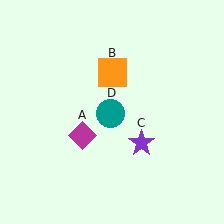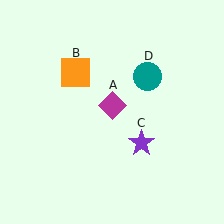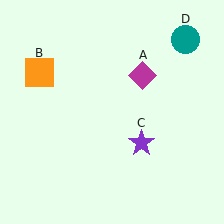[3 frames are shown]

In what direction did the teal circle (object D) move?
The teal circle (object D) moved up and to the right.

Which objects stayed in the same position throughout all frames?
Purple star (object C) remained stationary.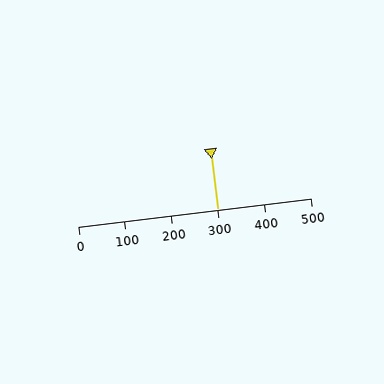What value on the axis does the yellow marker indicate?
The marker indicates approximately 300.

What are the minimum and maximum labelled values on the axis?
The axis runs from 0 to 500.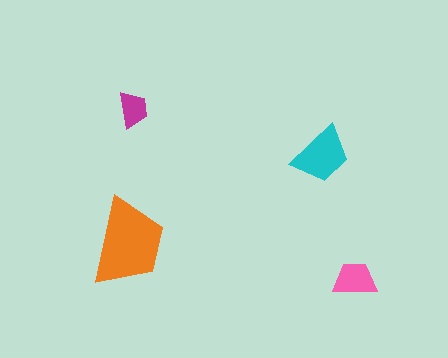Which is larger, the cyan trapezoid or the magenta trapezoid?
The cyan one.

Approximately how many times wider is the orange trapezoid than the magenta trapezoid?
About 2.5 times wider.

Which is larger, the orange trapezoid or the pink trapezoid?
The orange one.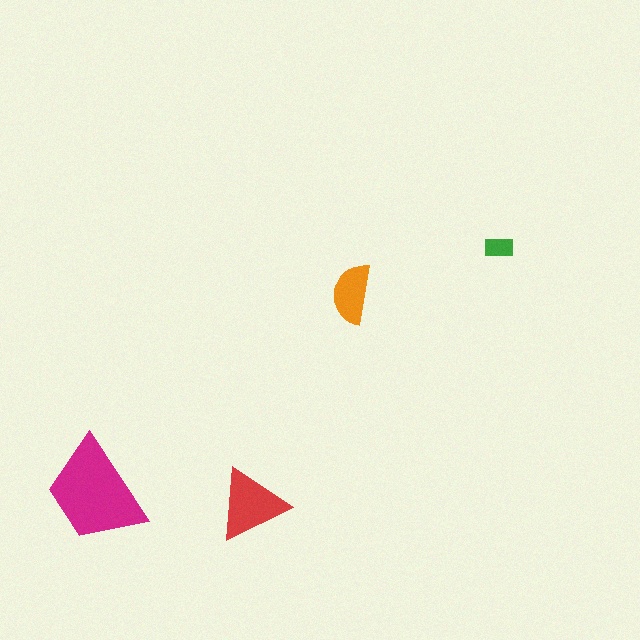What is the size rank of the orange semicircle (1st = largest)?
3rd.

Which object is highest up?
The green rectangle is topmost.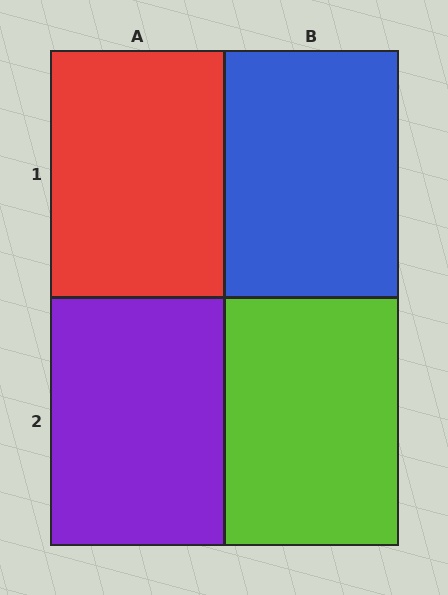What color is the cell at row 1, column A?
Red.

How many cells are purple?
1 cell is purple.